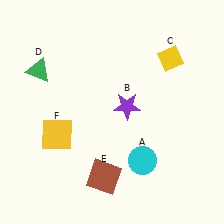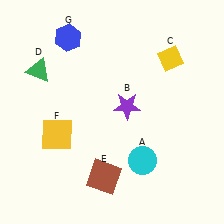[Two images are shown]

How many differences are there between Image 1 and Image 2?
There is 1 difference between the two images.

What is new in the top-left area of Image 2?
A blue hexagon (G) was added in the top-left area of Image 2.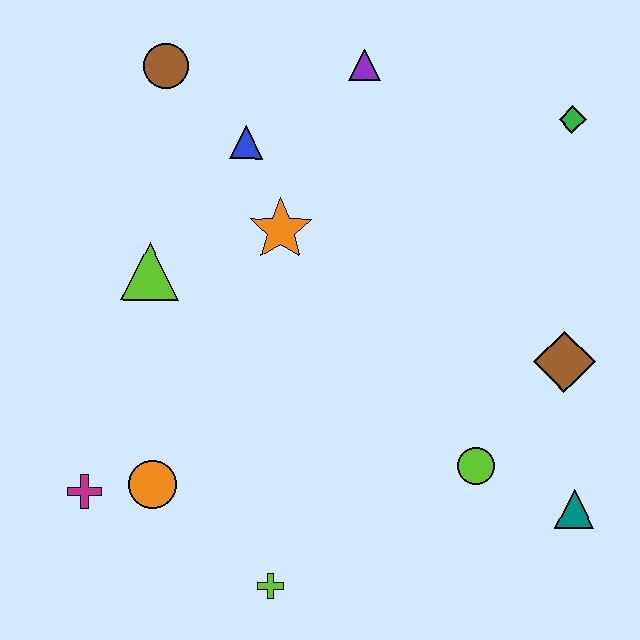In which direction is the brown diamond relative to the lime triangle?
The brown diamond is to the right of the lime triangle.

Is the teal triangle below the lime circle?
Yes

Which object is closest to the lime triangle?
The orange star is closest to the lime triangle.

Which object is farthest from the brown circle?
The teal triangle is farthest from the brown circle.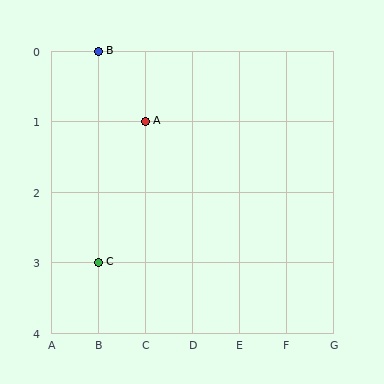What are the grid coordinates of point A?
Point A is at grid coordinates (C, 1).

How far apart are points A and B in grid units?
Points A and B are 1 column and 1 row apart (about 1.4 grid units diagonally).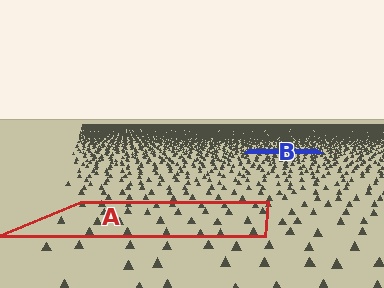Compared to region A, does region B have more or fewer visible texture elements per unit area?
Region B has more texture elements per unit area — they are packed more densely because it is farther away.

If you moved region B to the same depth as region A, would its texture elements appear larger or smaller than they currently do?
They would appear larger. At a closer depth, the same texture elements are projected at a bigger on-screen size.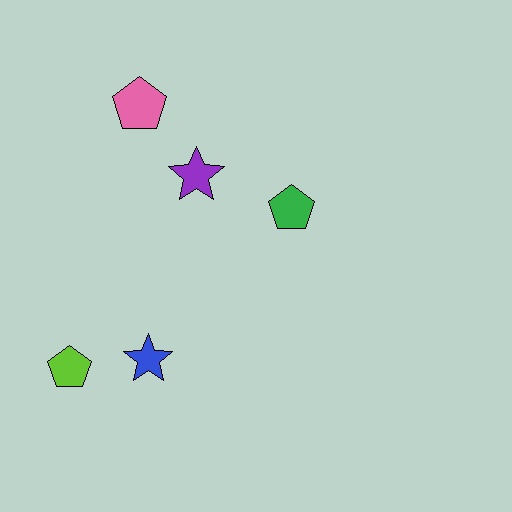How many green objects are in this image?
There is 1 green object.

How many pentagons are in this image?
There are 3 pentagons.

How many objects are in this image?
There are 5 objects.